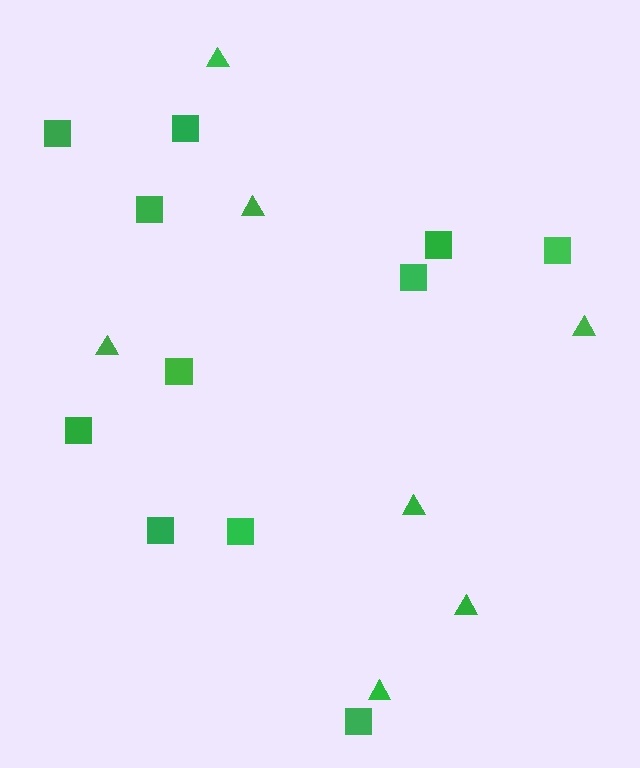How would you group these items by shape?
There are 2 groups: one group of squares (11) and one group of triangles (7).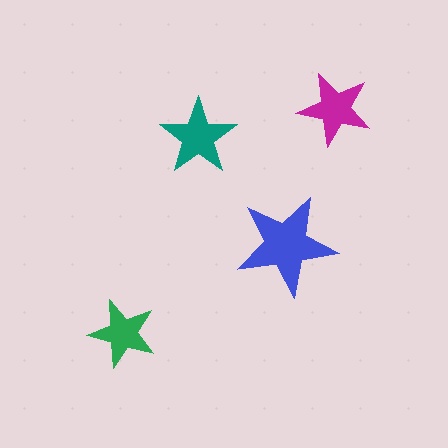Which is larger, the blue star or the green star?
The blue one.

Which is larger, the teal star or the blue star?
The blue one.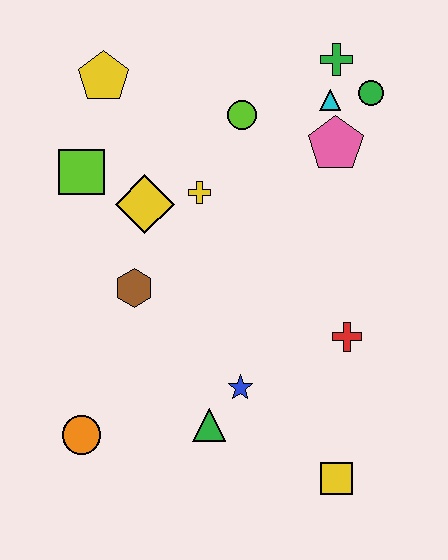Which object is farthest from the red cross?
The yellow pentagon is farthest from the red cross.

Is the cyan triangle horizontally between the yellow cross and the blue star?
No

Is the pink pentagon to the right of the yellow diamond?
Yes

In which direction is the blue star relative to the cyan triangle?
The blue star is below the cyan triangle.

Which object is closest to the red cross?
The blue star is closest to the red cross.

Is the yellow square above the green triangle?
No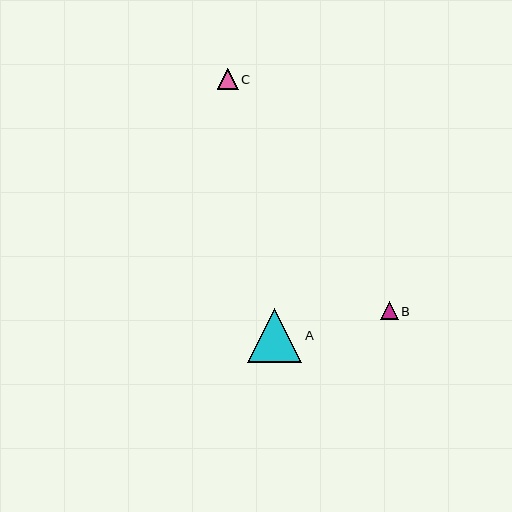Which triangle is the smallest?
Triangle B is the smallest with a size of approximately 18 pixels.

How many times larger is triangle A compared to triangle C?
Triangle A is approximately 2.6 times the size of triangle C.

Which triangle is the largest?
Triangle A is the largest with a size of approximately 54 pixels.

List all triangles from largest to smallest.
From largest to smallest: A, C, B.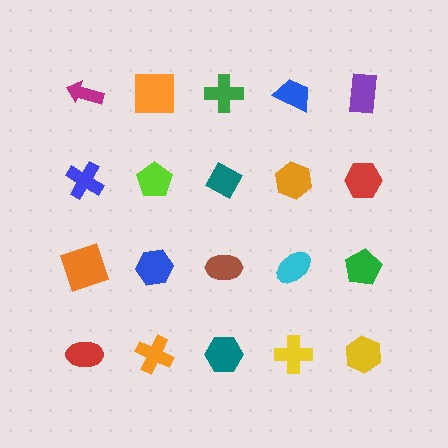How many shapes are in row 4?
5 shapes.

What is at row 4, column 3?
A teal hexagon.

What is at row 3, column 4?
A cyan ellipse.